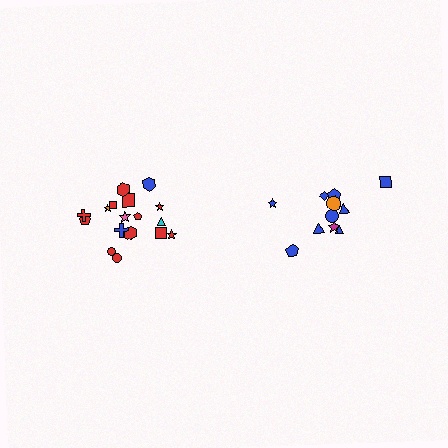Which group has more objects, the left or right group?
The left group.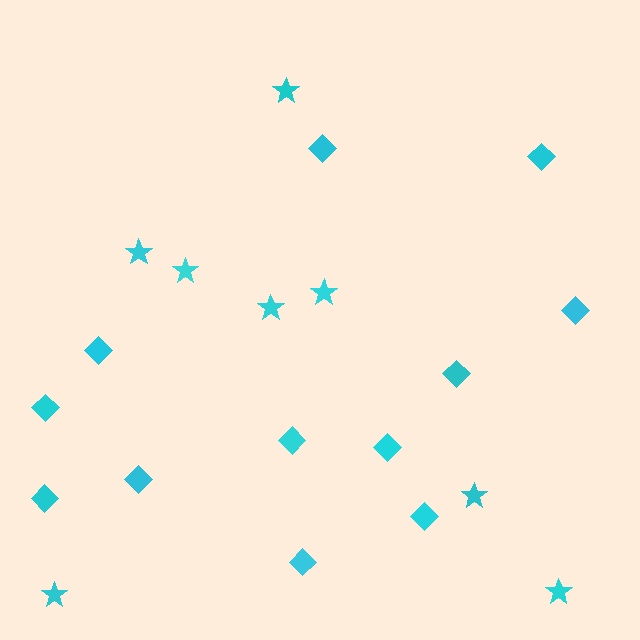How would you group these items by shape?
There are 2 groups: one group of stars (8) and one group of diamonds (12).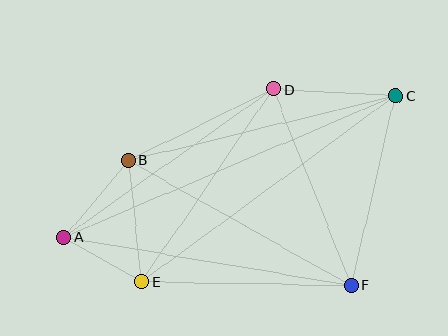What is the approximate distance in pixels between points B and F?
The distance between B and F is approximately 255 pixels.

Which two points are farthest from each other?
Points A and C are farthest from each other.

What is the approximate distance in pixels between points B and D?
The distance between B and D is approximately 162 pixels.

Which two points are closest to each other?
Points A and E are closest to each other.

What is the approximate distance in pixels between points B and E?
The distance between B and E is approximately 122 pixels.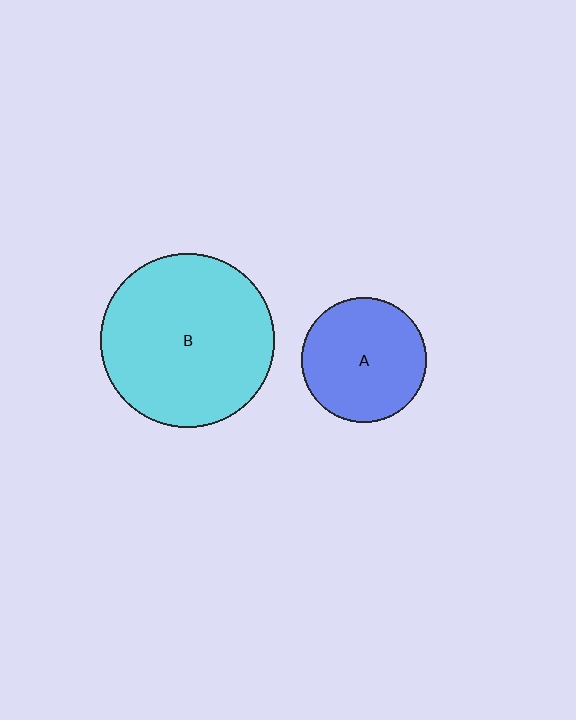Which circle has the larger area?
Circle B (cyan).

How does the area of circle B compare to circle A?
Approximately 1.9 times.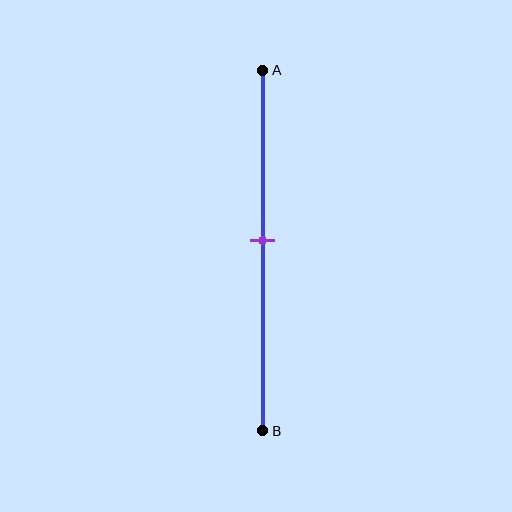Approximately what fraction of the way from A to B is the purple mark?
The purple mark is approximately 45% of the way from A to B.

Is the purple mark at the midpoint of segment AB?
Yes, the mark is approximately at the midpoint.